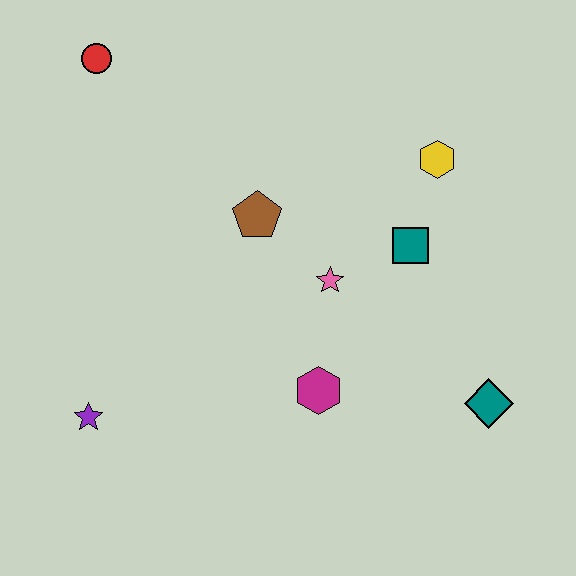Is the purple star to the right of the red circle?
No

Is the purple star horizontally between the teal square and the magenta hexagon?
No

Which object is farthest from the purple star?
The yellow hexagon is farthest from the purple star.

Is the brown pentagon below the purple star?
No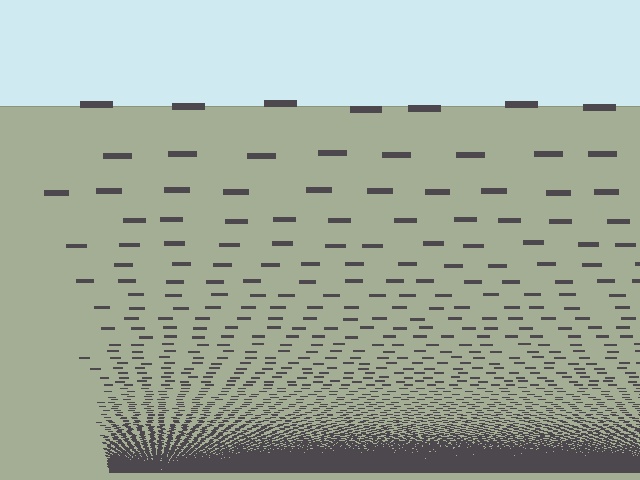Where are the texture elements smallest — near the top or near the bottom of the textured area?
Near the bottom.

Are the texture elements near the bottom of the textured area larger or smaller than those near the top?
Smaller. The gradient is inverted — elements near the bottom are smaller and denser.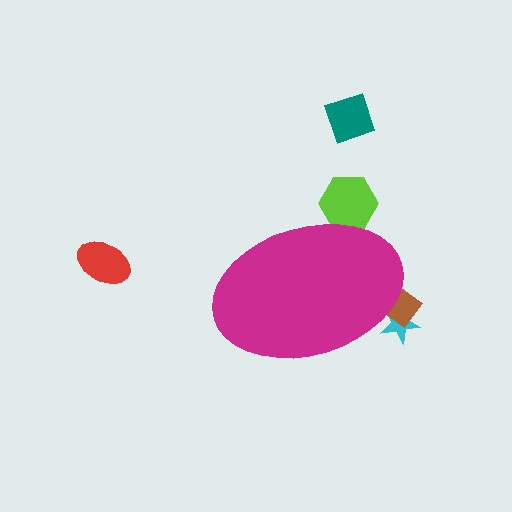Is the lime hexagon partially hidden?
Yes, the lime hexagon is partially hidden behind the magenta ellipse.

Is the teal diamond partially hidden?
No, the teal diamond is fully visible.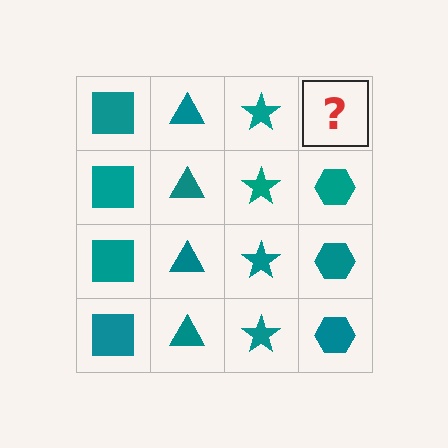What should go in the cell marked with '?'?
The missing cell should contain a teal hexagon.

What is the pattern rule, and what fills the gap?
The rule is that each column has a consistent shape. The gap should be filled with a teal hexagon.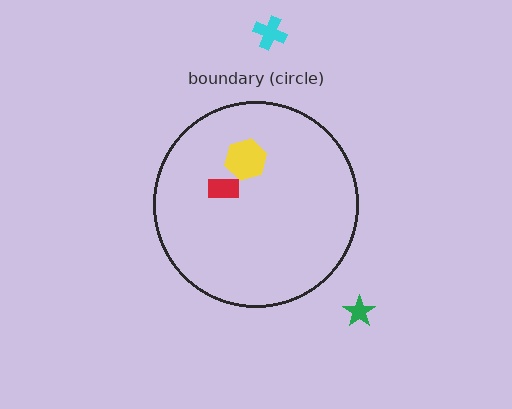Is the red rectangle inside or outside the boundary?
Inside.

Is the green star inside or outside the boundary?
Outside.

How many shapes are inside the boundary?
2 inside, 2 outside.